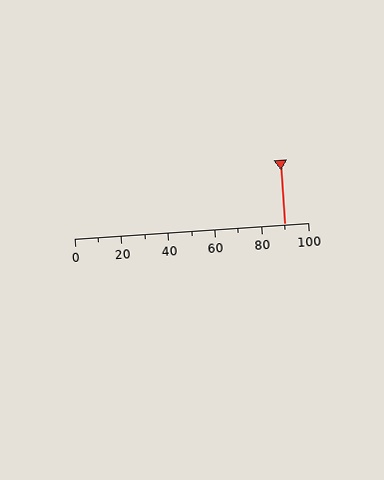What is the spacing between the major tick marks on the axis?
The major ticks are spaced 20 apart.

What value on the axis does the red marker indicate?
The marker indicates approximately 90.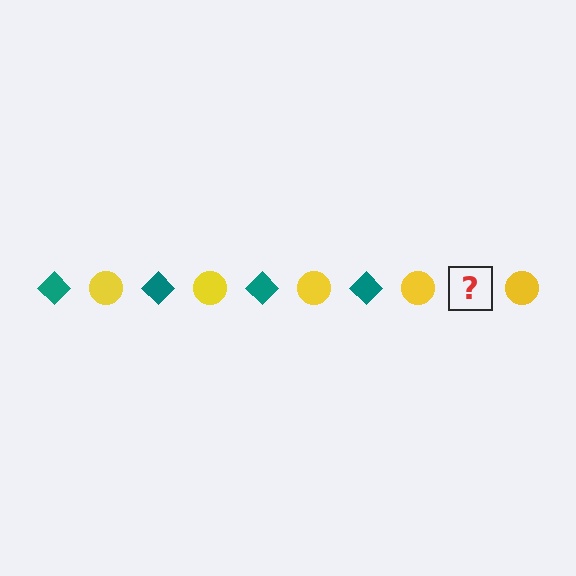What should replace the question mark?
The question mark should be replaced with a teal diamond.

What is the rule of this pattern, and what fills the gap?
The rule is that the pattern alternates between teal diamond and yellow circle. The gap should be filled with a teal diamond.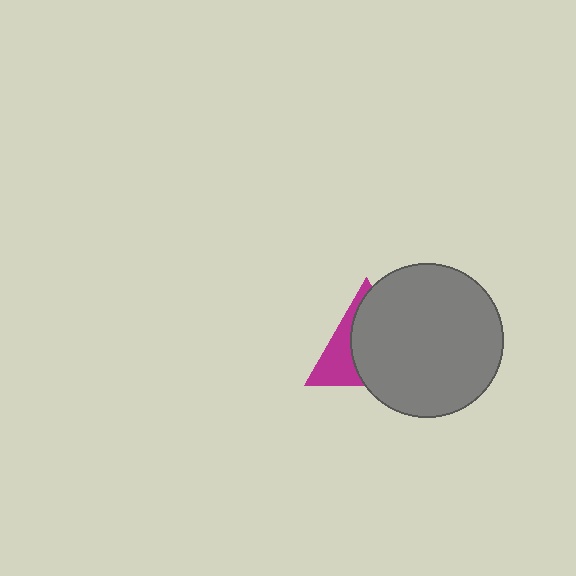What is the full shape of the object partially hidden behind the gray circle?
The partially hidden object is a magenta triangle.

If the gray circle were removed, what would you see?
You would see the complete magenta triangle.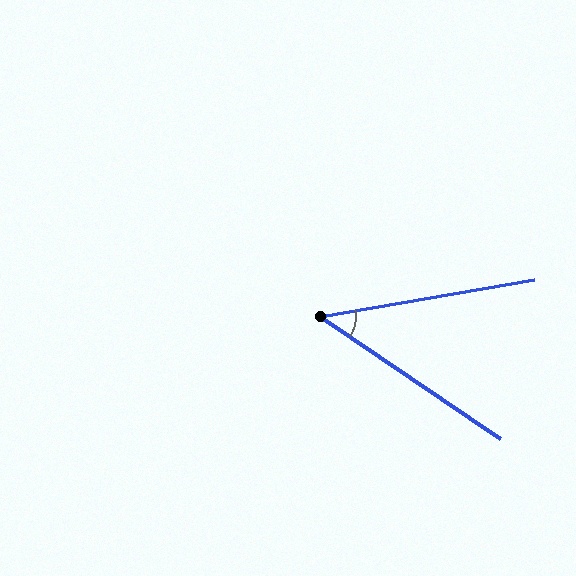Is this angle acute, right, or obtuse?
It is acute.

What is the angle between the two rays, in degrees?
Approximately 44 degrees.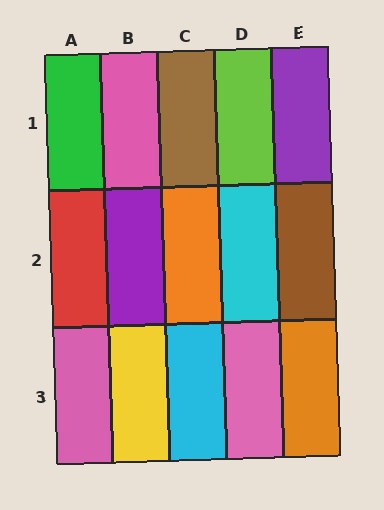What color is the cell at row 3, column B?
Yellow.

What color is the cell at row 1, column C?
Brown.